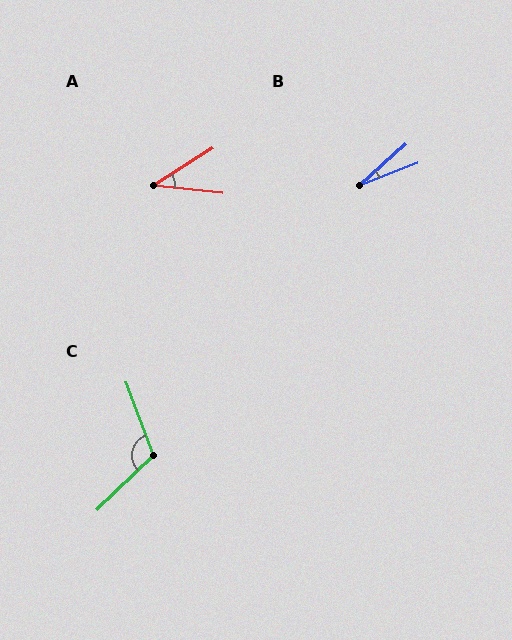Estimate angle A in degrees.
Approximately 38 degrees.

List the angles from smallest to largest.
B (20°), A (38°), C (114°).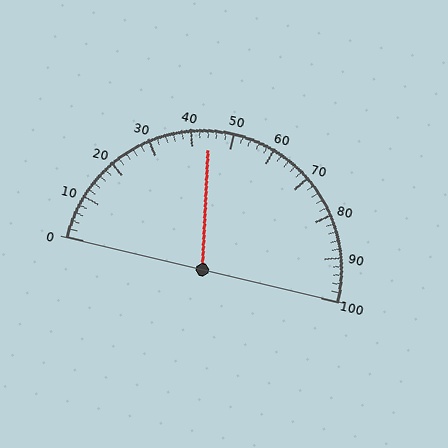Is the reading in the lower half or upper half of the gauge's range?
The reading is in the lower half of the range (0 to 100).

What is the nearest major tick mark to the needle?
The nearest major tick mark is 40.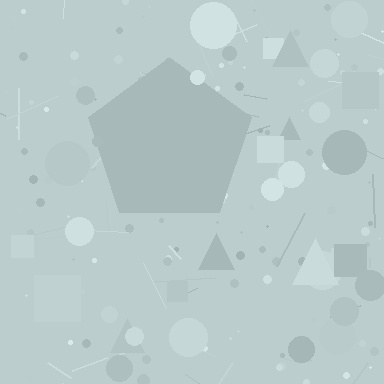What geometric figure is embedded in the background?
A pentagon is embedded in the background.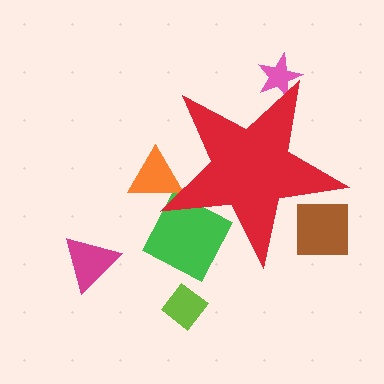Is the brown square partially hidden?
Yes, the brown square is partially hidden behind the red star.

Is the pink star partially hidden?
Yes, the pink star is partially hidden behind the red star.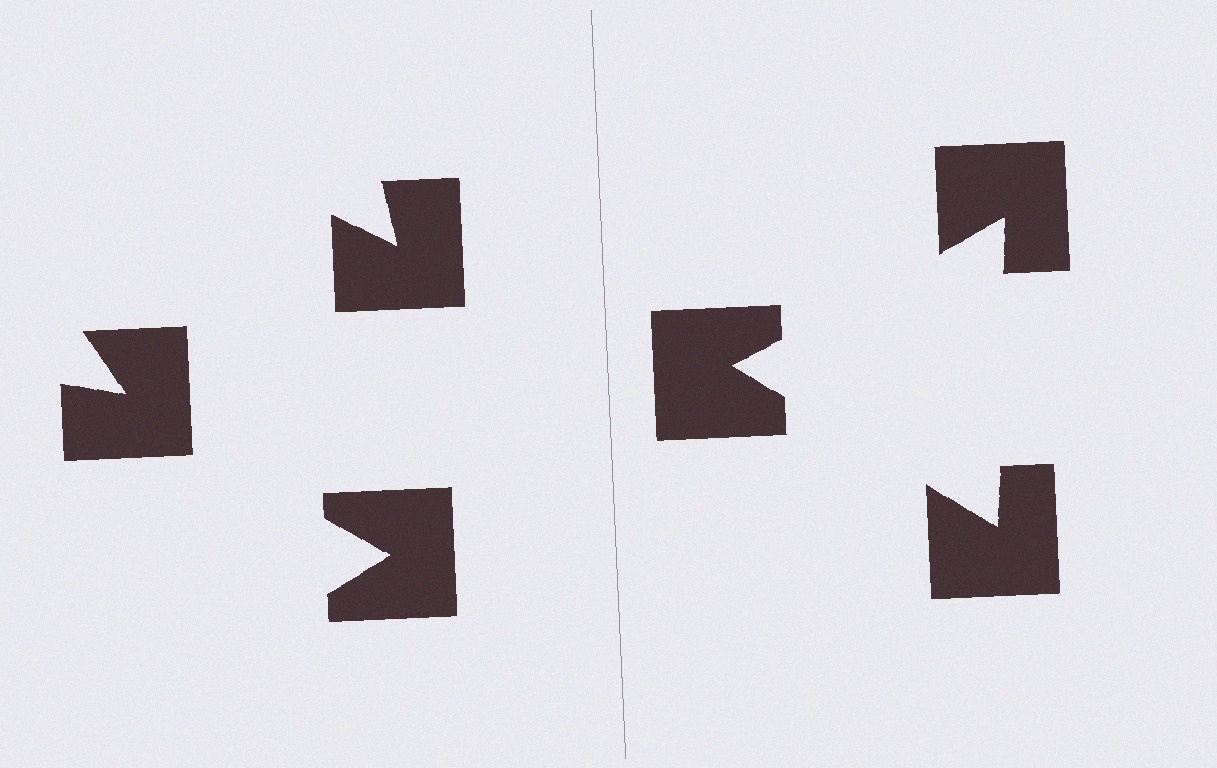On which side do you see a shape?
An illusory triangle appears on the right side. On the left side the wedge cuts are rotated, so no coherent shape forms.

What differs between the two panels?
The notched squares are positioned identically on both sides; only the wedge orientations differ. On the right they align to a triangle; on the left they are misaligned.